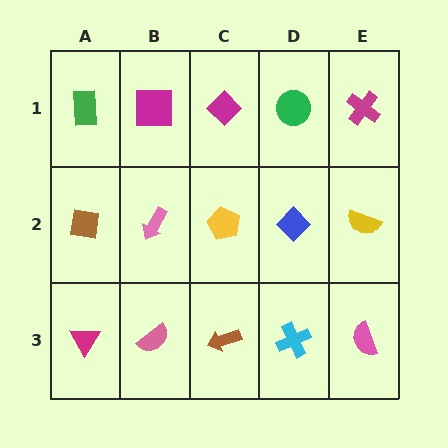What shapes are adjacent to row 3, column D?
A blue diamond (row 2, column D), a brown arrow (row 3, column C), a pink semicircle (row 3, column E).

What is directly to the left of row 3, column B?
A magenta triangle.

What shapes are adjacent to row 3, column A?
A brown square (row 2, column A), a pink semicircle (row 3, column B).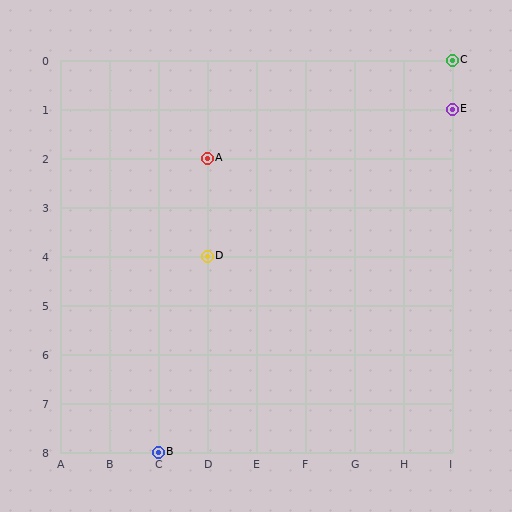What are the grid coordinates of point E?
Point E is at grid coordinates (I, 1).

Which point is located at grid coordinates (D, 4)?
Point D is at (D, 4).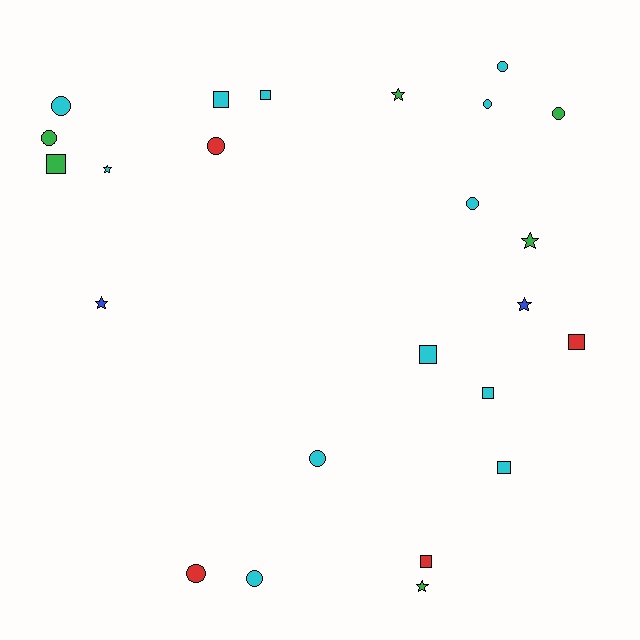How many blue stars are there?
There are 2 blue stars.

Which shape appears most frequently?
Circle, with 10 objects.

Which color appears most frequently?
Cyan, with 12 objects.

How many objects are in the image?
There are 24 objects.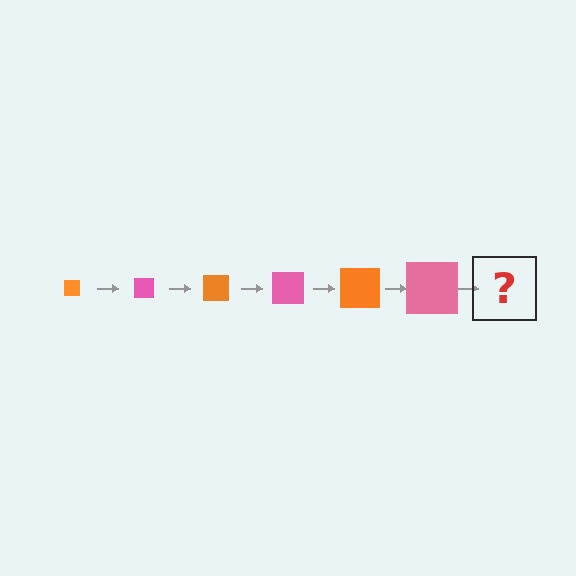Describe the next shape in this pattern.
It should be an orange square, larger than the previous one.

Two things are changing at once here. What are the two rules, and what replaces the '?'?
The two rules are that the square grows larger each step and the color cycles through orange and pink. The '?' should be an orange square, larger than the previous one.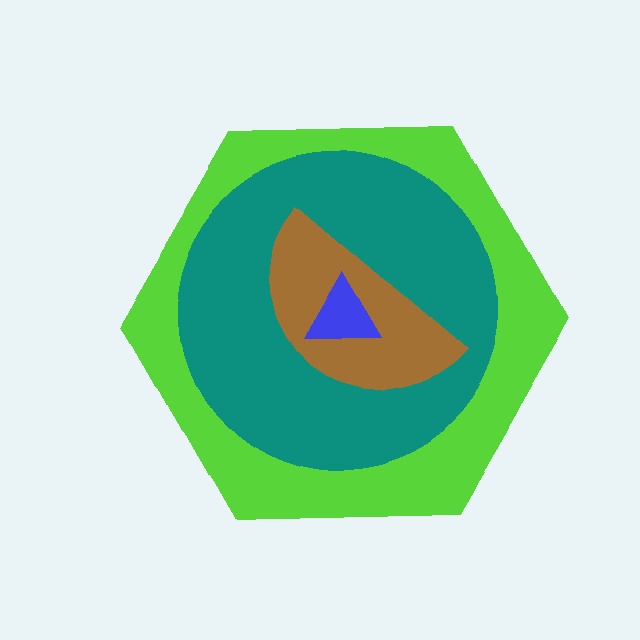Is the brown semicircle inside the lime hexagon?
Yes.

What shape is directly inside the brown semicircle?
The blue triangle.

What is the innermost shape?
The blue triangle.